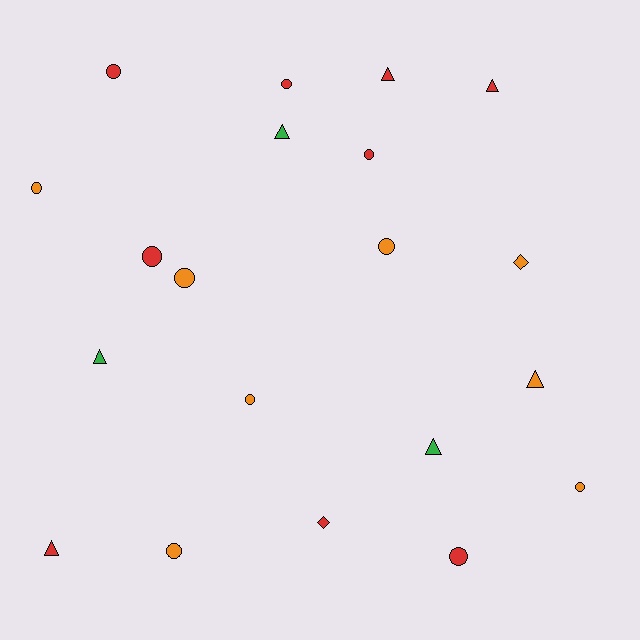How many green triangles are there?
There are 3 green triangles.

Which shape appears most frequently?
Circle, with 11 objects.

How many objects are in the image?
There are 20 objects.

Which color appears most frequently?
Red, with 9 objects.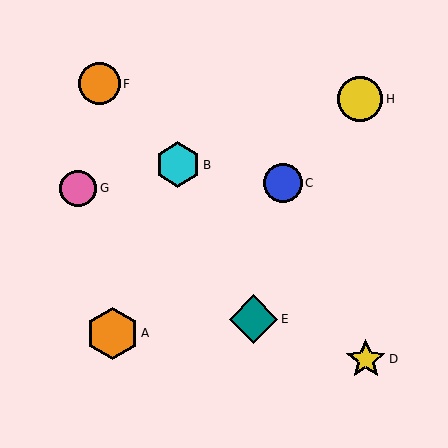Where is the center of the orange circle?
The center of the orange circle is at (99, 84).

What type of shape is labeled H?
Shape H is a yellow circle.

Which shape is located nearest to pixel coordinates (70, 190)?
The pink circle (labeled G) at (78, 188) is nearest to that location.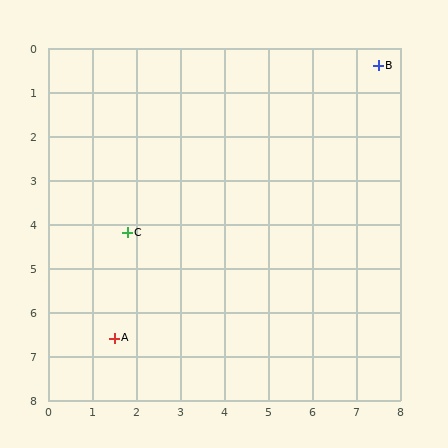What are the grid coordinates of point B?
Point B is at approximately (7.5, 0.4).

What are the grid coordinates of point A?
Point A is at approximately (1.5, 6.6).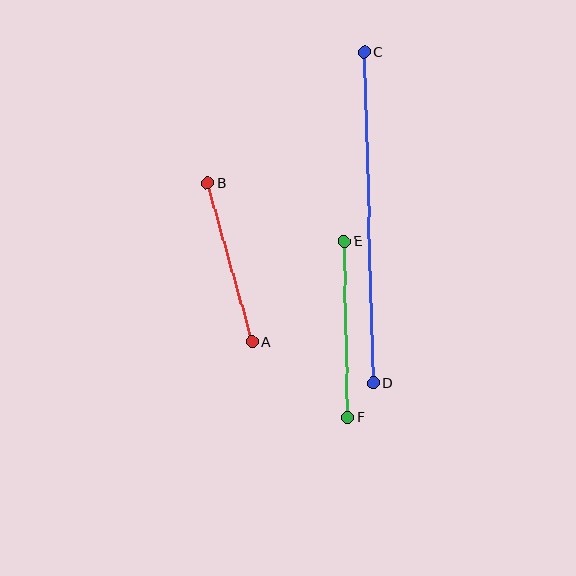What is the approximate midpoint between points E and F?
The midpoint is at approximately (346, 330) pixels.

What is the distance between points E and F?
The distance is approximately 176 pixels.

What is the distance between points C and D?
The distance is approximately 331 pixels.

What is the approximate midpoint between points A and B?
The midpoint is at approximately (230, 263) pixels.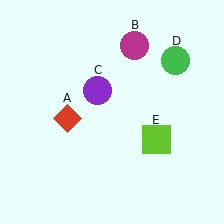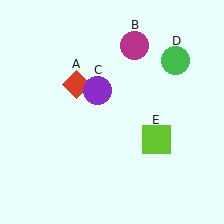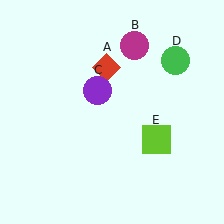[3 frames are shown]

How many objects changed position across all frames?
1 object changed position: red diamond (object A).